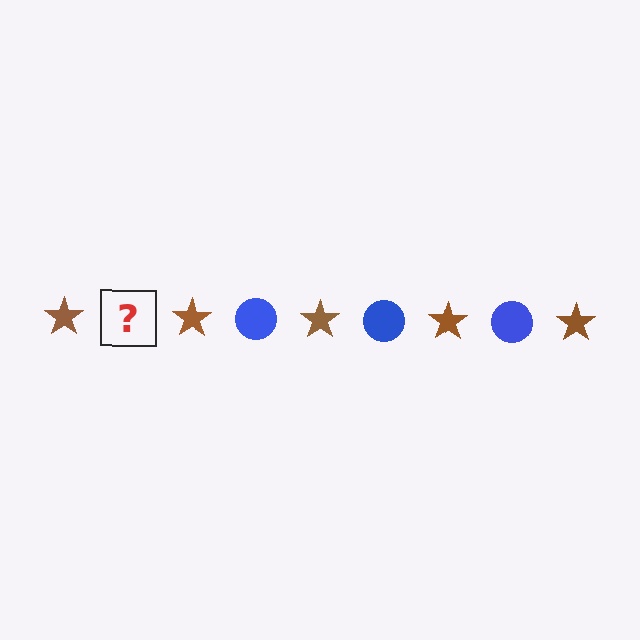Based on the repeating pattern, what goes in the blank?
The blank should be a blue circle.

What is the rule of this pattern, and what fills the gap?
The rule is that the pattern alternates between brown star and blue circle. The gap should be filled with a blue circle.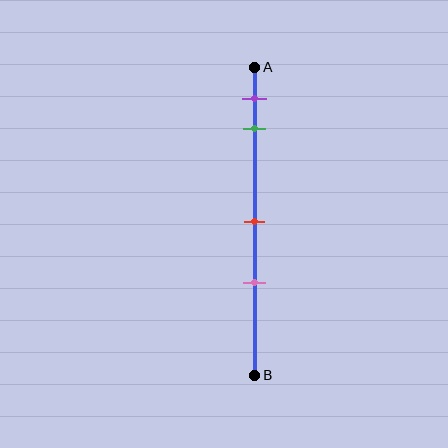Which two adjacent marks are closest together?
The purple and green marks are the closest adjacent pair.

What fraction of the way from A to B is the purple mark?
The purple mark is approximately 10% (0.1) of the way from A to B.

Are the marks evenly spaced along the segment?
No, the marks are not evenly spaced.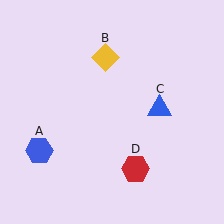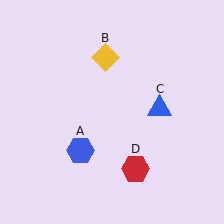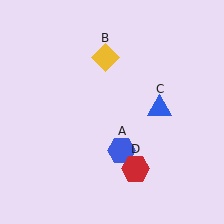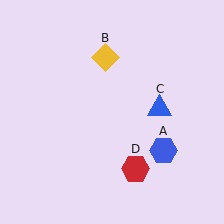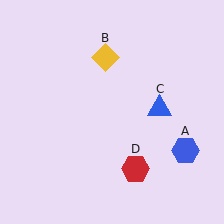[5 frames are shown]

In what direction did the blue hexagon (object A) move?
The blue hexagon (object A) moved right.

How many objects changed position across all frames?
1 object changed position: blue hexagon (object A).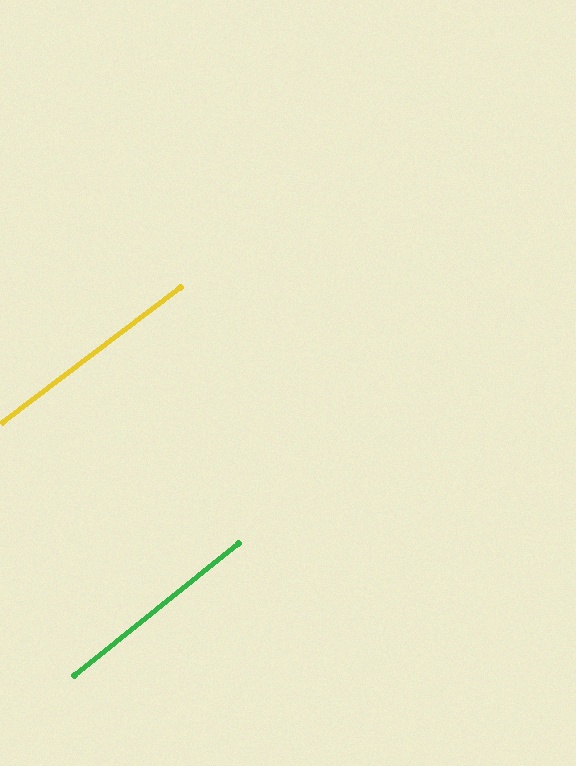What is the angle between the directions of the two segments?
Approximately 1 degree.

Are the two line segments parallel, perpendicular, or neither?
Parallel — their directions differ by only 1.4°.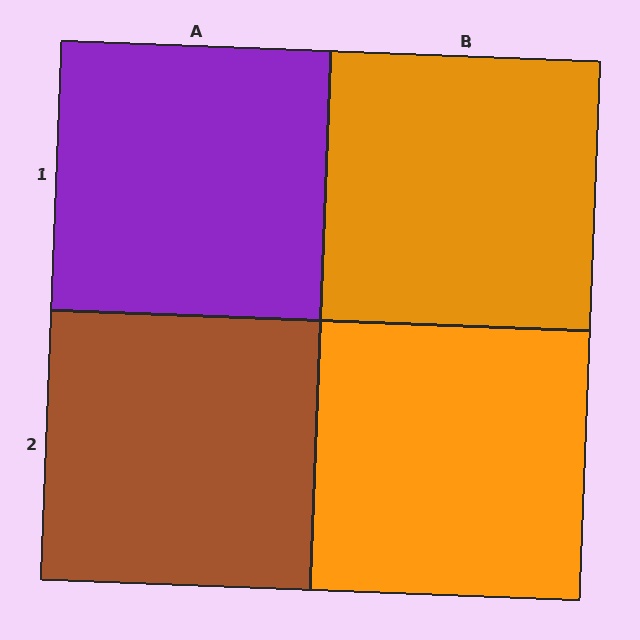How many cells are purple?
1 cell is purple.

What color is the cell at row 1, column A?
Purple.